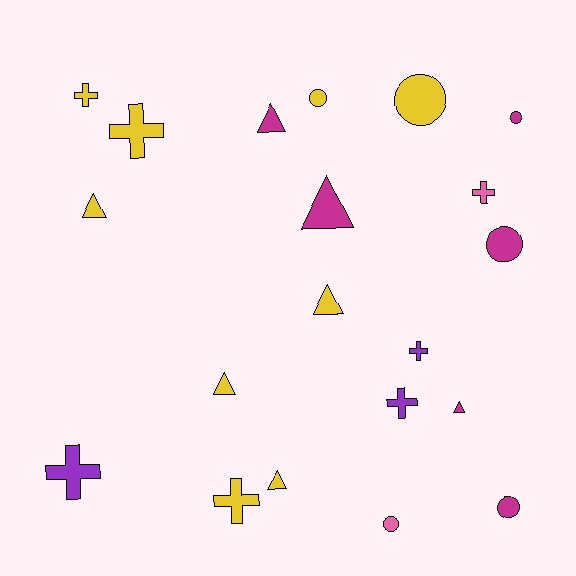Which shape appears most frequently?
Triangle, with 7 objects.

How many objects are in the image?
There are 20 objects.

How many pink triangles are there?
There are no pink triangles.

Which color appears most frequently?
Yellow, with 9 objects.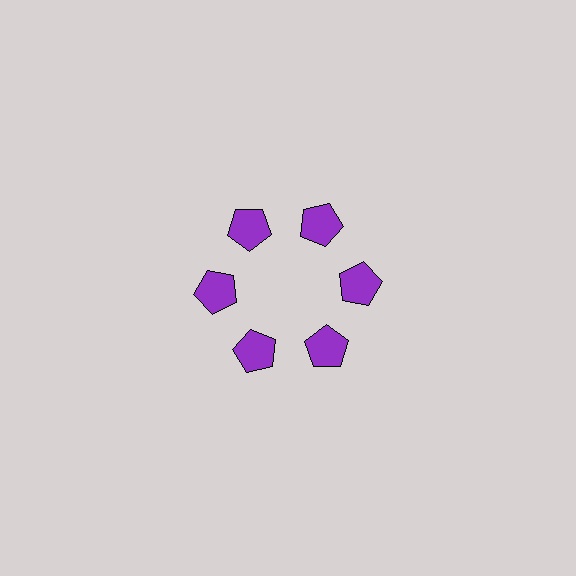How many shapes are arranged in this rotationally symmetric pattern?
There are 6 shapes, arranged in 6 groups of 1.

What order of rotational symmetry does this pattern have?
This pattern has 6-fold rotational symmetry.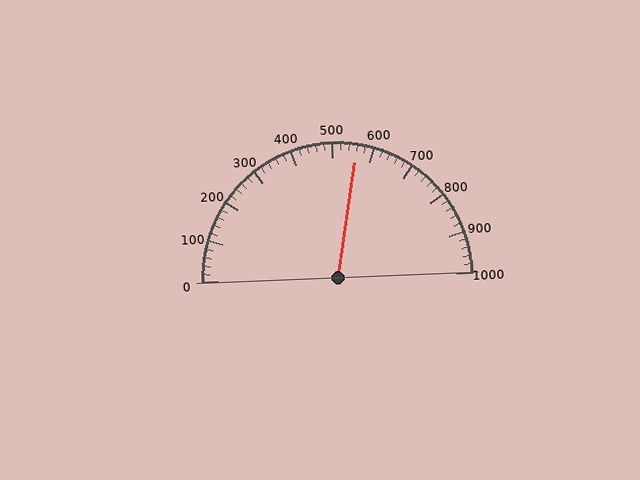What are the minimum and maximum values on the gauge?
The gauge ranges from 0 to 1000.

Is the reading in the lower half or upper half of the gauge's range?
The reading is in the upper half of the range (0 to 1000).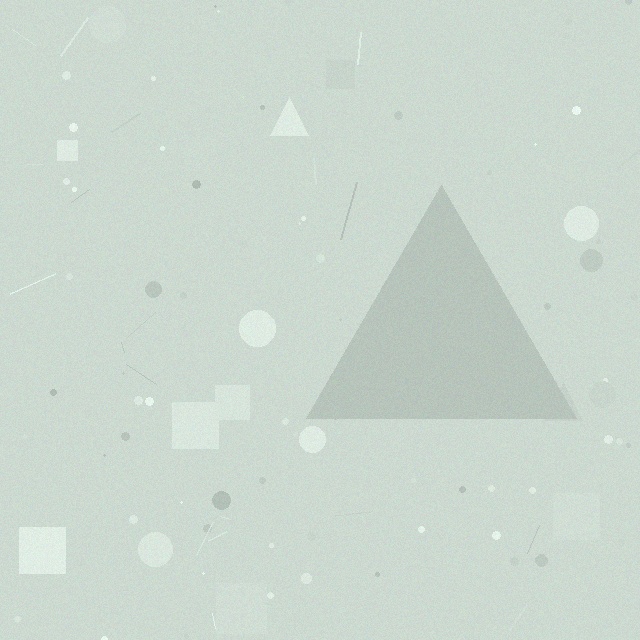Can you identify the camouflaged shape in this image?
The camouflaged shape is a triangle.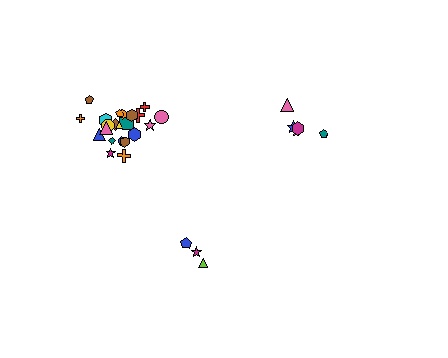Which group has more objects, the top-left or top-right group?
The top-left group.